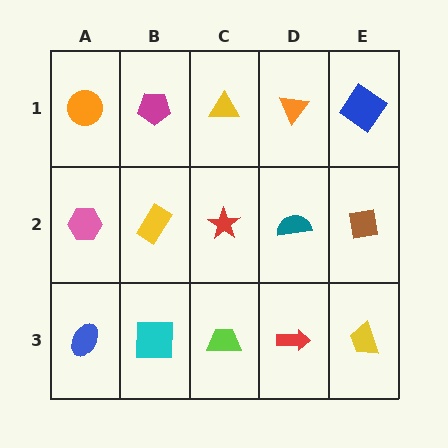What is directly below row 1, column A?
A pink hexagon.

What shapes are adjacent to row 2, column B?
A magenta pentagon (row 1, column B), a cyan square (row 3, column B), a pink hexagon (row 2, column A), a red star (row 2, column C).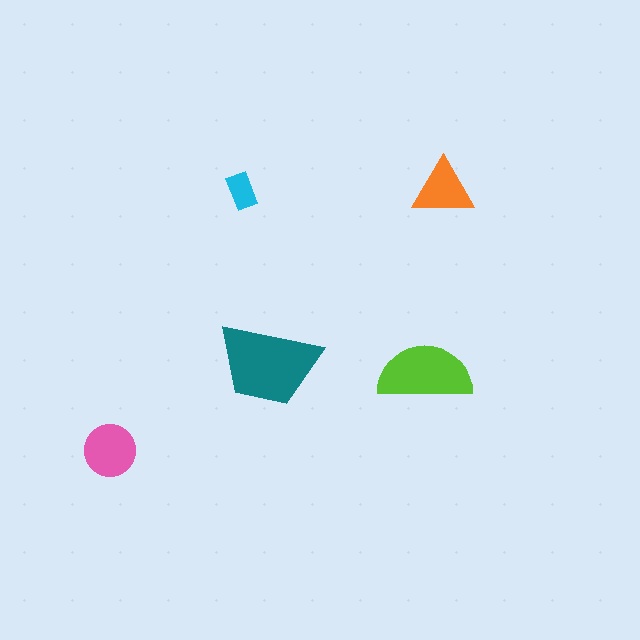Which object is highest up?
The orange triangle is topmost.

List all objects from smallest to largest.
The cyan rectangle, the orange triangle, the pink circle, the lime semicircle, the teal trapezoid.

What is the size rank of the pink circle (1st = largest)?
3rd.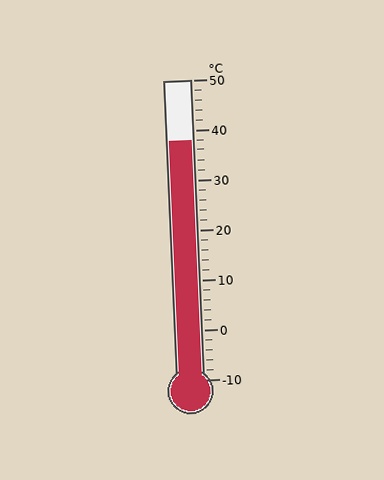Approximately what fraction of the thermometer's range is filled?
The thermometer is filled to approximately 80% of its range.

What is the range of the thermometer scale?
The thermometer scale ranges from -10°C to 50°C.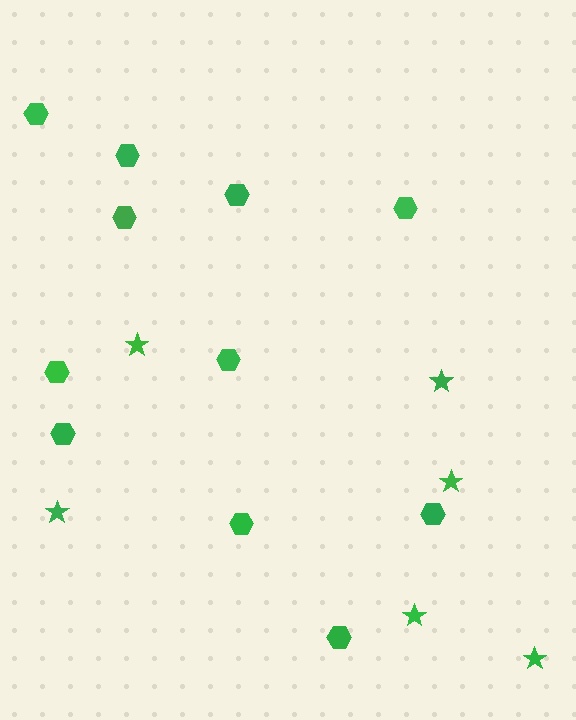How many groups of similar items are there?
There are 2 groups: one group of hexagons (11) and one group of stars (6).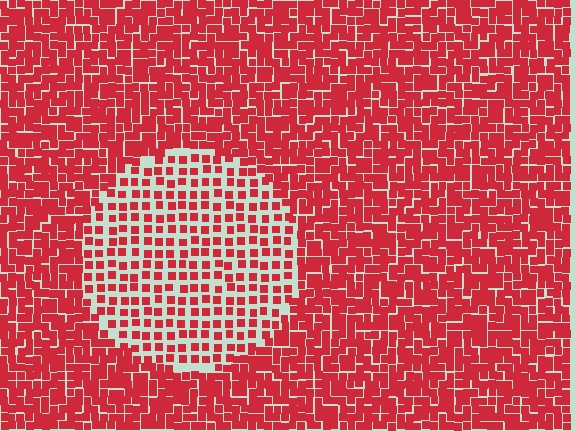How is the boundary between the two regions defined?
The boundary is defined by a change in element density (approximately 2.0x ratio). All elements are the same color, size, and shape.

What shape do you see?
I see a circle.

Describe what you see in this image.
The image contains small red elements arranged at two different densities. A circle-shaped region is visible where the elements are less densely packed than the surrounding area.